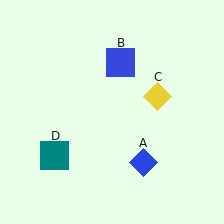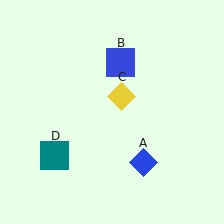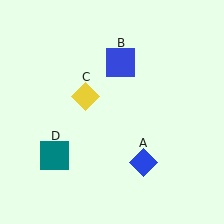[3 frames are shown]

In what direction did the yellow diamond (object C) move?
The yellow diamond (object C) moved left.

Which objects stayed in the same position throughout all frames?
Blue diamond (object A) and blue square (object B) and teal square (object D) remained stationary.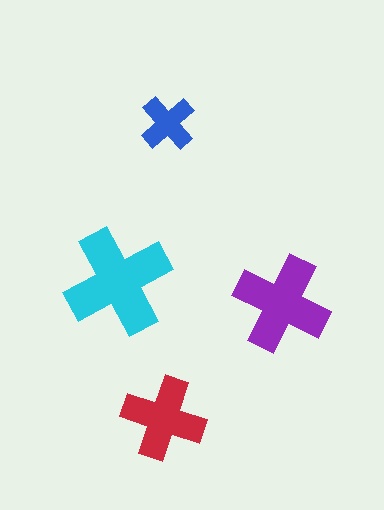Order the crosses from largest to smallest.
the cyan one, the purple one, the red one, the blue one.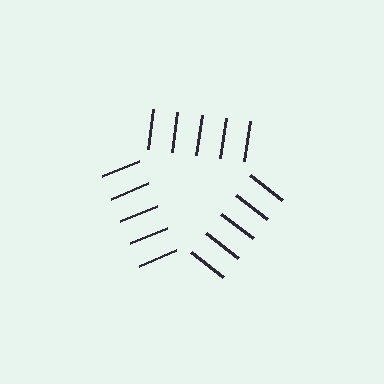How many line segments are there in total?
15 — 5 along each of the 3 edges.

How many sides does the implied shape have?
3 sides — the line-ends trace a triangle.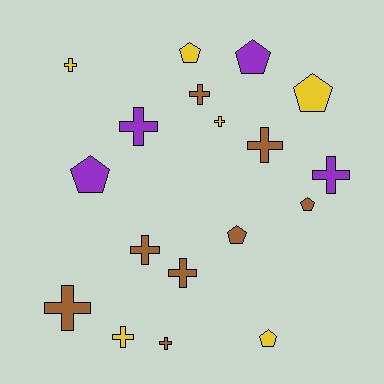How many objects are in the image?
There are 18 objects.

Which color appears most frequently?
Brown, with 8 objects.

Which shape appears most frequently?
Cross, with 11 objects.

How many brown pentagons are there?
There are 2 brown pentagons.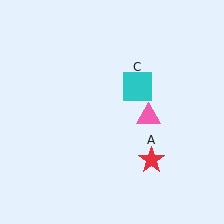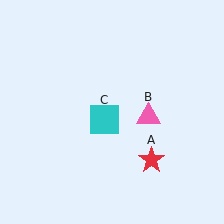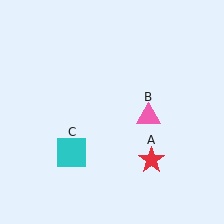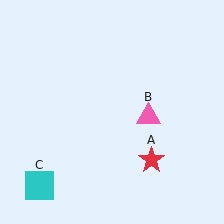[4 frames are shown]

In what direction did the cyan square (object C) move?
The cyan square (object C) moved down and to the left.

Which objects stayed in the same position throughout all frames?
Red star (object A) and pink triangle (object B) remained stationary.